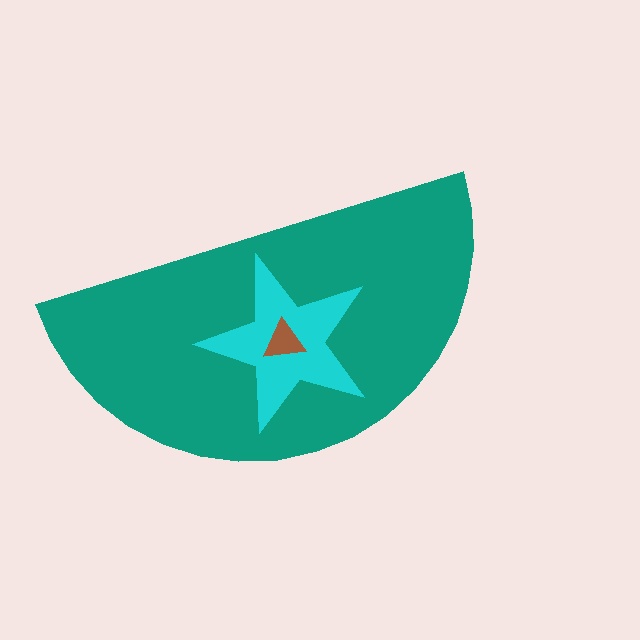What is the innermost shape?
The brown triangle.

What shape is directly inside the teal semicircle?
The cyan star.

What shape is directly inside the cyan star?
The brown triangle.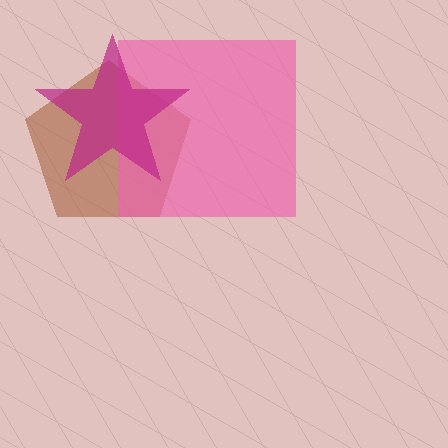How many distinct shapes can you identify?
There are 3 distinct shapes: a brown pentagon, a pink square, a magenta star.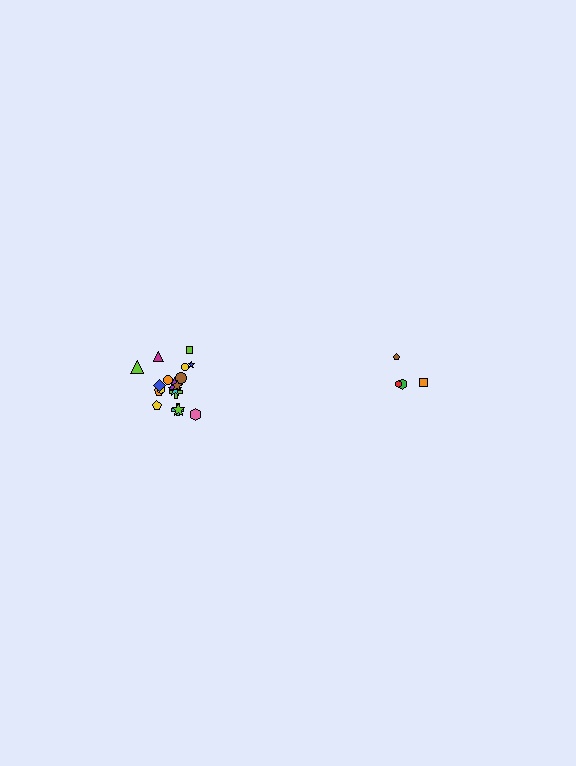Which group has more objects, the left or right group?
The left group.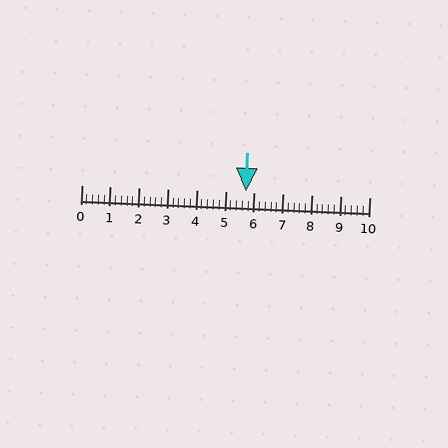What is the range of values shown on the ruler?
The ruler shows values from 0 to 10.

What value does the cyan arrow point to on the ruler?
The cyan arrow points to approximately 5.7.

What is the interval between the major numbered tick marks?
The major tick marks are spaced 1 units apart.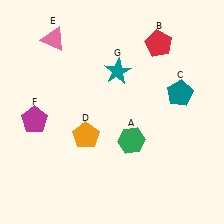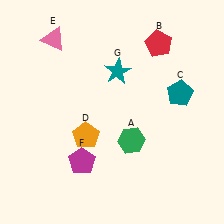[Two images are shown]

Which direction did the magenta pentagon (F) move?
The magenta pentagon (F) moved right.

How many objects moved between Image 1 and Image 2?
1 object moved between the two images.